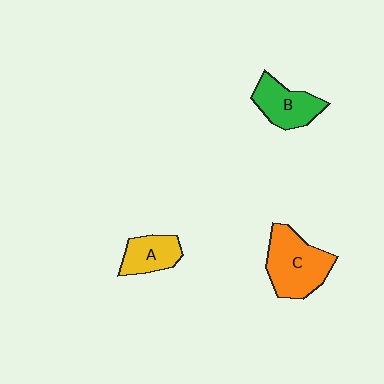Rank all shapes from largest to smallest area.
From largest to smallest: C (orange), B (green), A (yellow).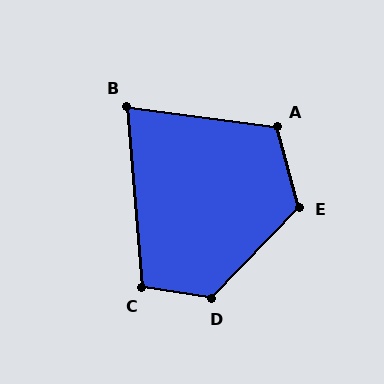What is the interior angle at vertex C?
Approximately 103 degrees (obtuse).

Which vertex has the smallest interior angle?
B, at approximately 78 degrees.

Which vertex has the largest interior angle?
D, at approximately 125 degrees.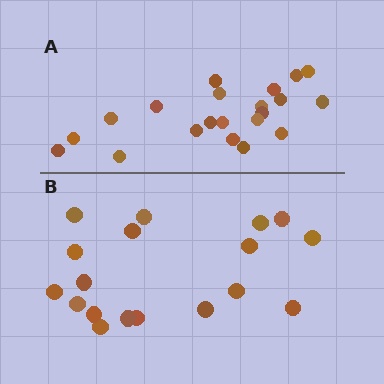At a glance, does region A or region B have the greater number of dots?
Region A (the top region) has more dots.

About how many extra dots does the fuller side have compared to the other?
Region A has just a few more — roughly 2 or 3 more dots than region B.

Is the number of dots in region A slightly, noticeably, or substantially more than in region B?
Region A has only slightly more — the two regions are fairly close. The ratio is roughly 1.2 to 1.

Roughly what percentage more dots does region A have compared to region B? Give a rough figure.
About 15% more.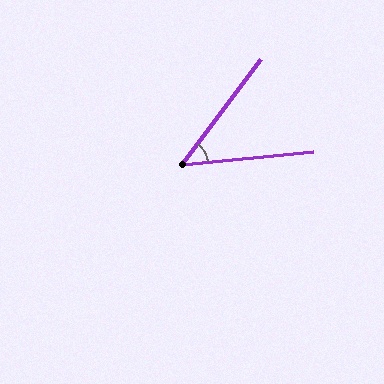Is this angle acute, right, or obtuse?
It is acute.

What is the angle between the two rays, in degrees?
Approximately 47 degrees.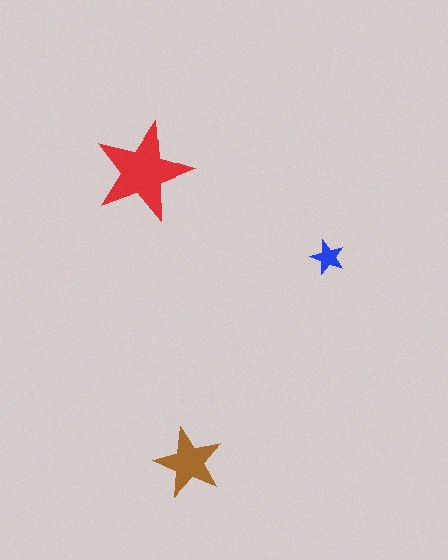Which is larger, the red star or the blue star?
The red one.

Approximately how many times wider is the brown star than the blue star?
About 2 times wider.